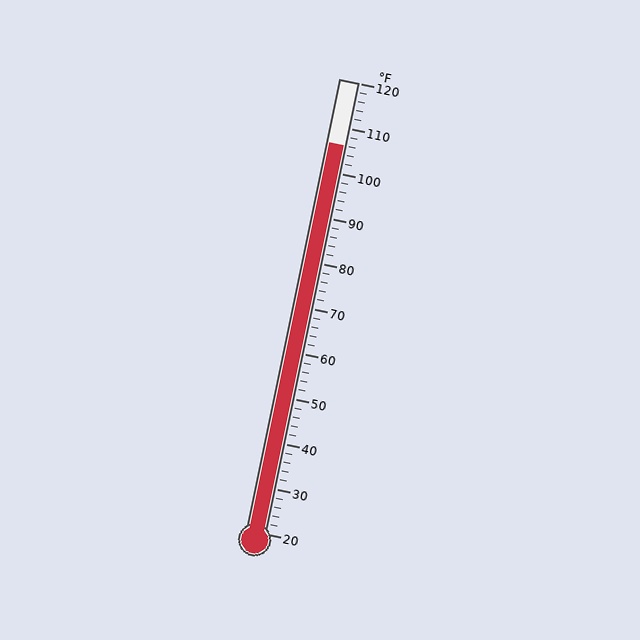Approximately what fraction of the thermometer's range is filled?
The thermometer is filled to approximately 85% of its range.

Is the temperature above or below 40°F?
The temperature is above 40°F.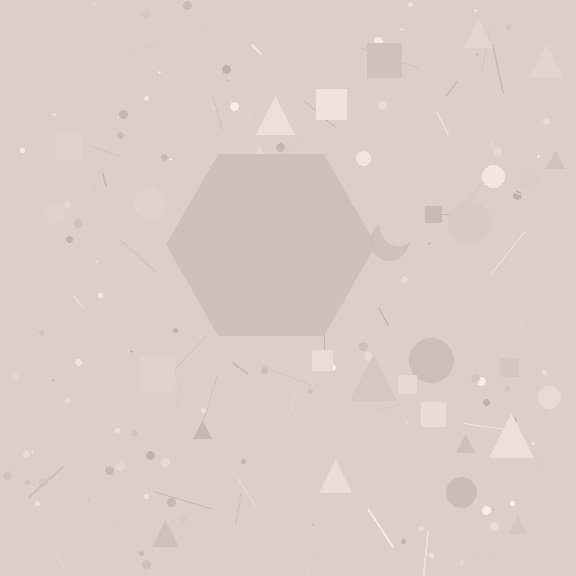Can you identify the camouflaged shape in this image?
The camouflaged shape is a hexagon.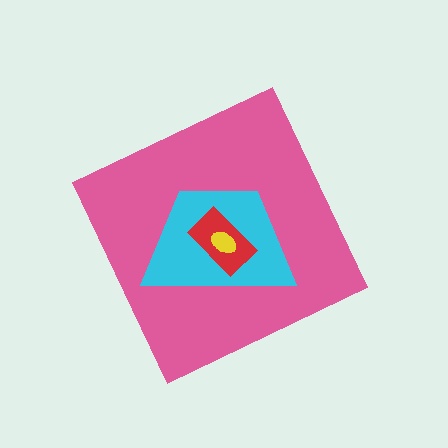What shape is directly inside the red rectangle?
The yellow ellipse.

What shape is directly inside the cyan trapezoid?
The red rectangle.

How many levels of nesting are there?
4.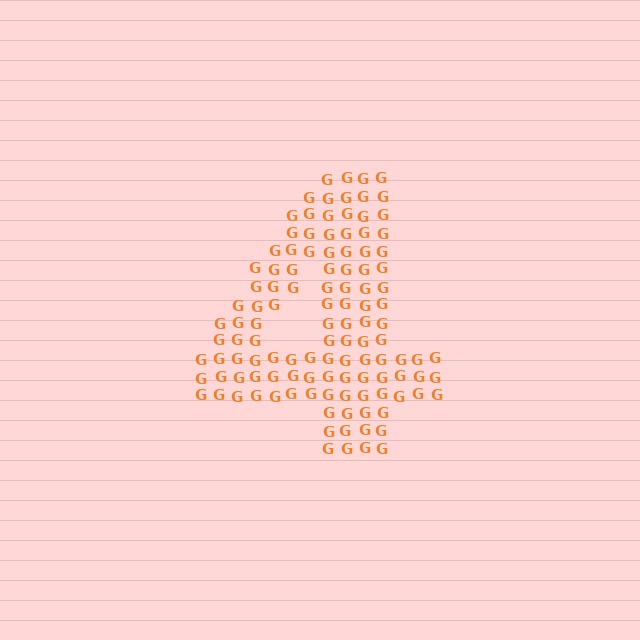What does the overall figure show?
The overall figure shows the digit 4.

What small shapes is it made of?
It is made of small letter G's.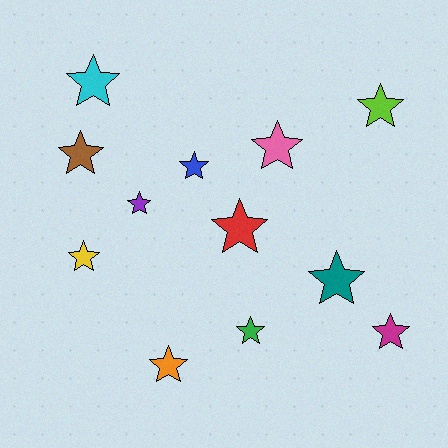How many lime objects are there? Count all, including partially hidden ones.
There is 1 lime object.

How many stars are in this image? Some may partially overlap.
There are 12 stars.